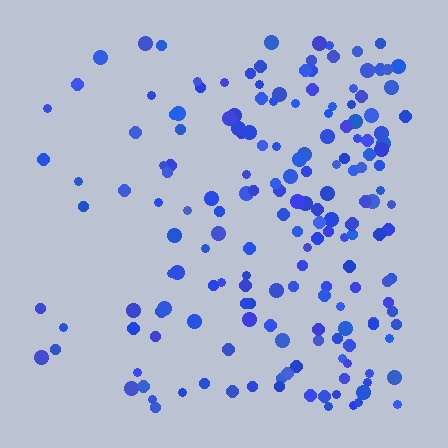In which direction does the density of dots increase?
From left to right, with the right side densest.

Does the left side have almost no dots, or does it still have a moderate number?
Still a moderate number, just noticeably fewer than the right.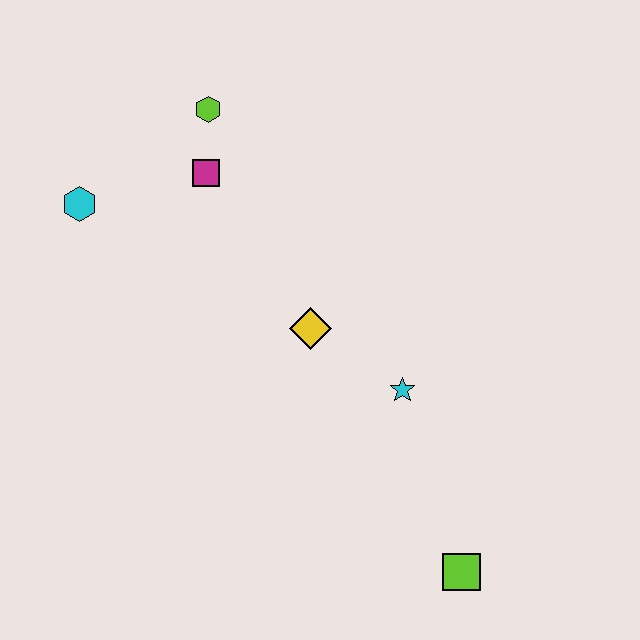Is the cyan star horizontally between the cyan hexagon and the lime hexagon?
No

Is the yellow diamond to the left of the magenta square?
No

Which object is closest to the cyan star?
The yellow diamond is closest to the cyan star.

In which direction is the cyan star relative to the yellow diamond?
The cyan star is to the right of the yellow diamond.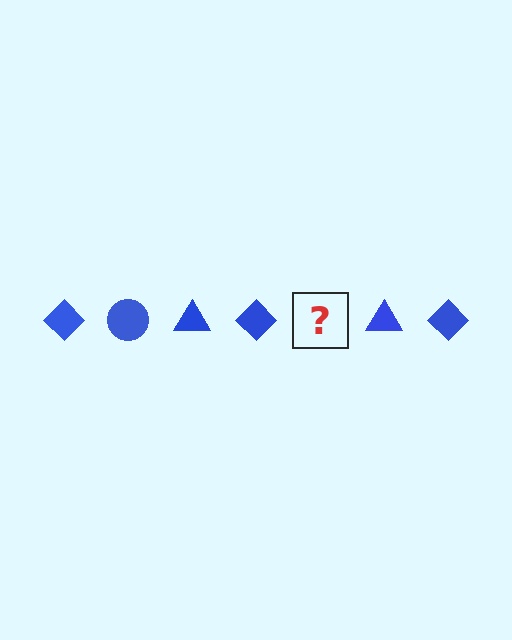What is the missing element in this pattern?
The missing element is a blue circle.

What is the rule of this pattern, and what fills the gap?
The rule is that the pattern cycles through diamond, circle, triangle shapes in blue. The gap should be filled with a blue circle.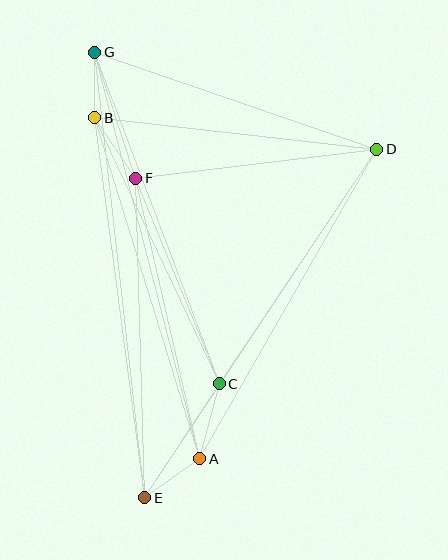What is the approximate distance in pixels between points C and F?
The distance between C and F is approximately 222 pixels.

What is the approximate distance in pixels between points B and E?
The distance between B and E is approximately 383 pixels.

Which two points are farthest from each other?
Points E and G are farthest from each other.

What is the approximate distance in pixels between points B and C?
The distance between B and C is approximately 294 pixels.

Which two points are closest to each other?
Points B and G are closest to each other.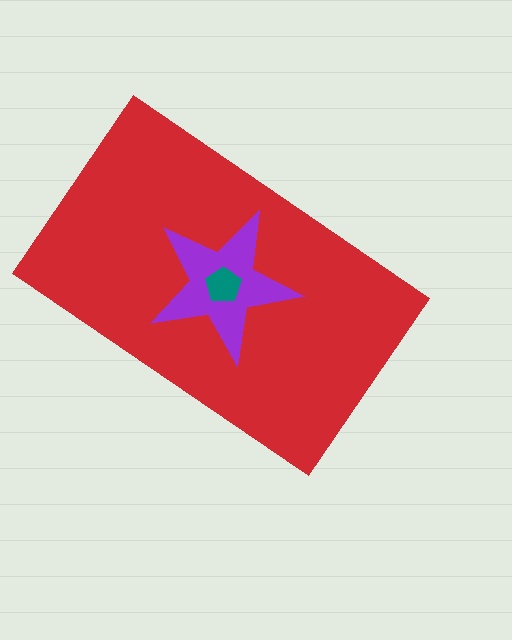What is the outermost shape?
The red rectangle.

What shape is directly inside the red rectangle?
The purple star.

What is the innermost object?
The teal pentagon.